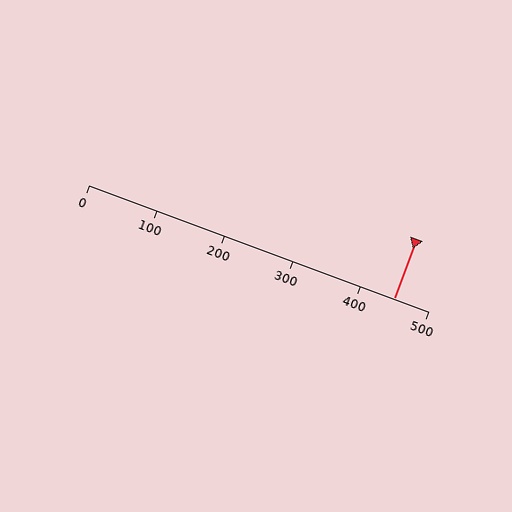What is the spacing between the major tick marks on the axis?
The major ticks are spaced 100 apart.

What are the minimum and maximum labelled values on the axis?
The axis runs from 0 to 500.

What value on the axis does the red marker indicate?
The marker indicates approximately 450.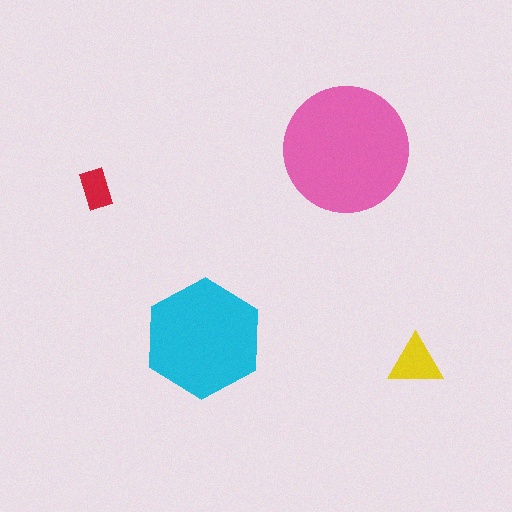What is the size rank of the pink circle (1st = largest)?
1st.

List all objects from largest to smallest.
The pink circle, the cyan hexagon, the yellow triangle, the red rectangle.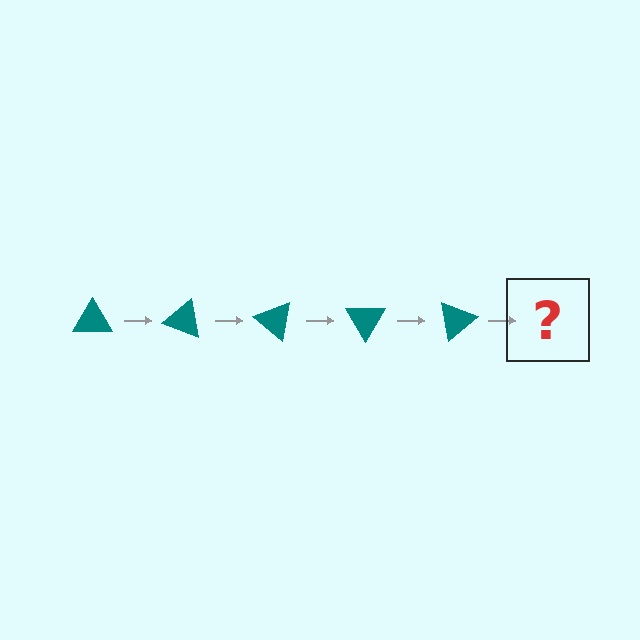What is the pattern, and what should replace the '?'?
The pattern is that the triangle rotates 20 degrees each step. The '?' should be a teal triangle rotated 100 degrees.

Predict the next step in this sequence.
The next step is a teal triangle rotated 100 degrees.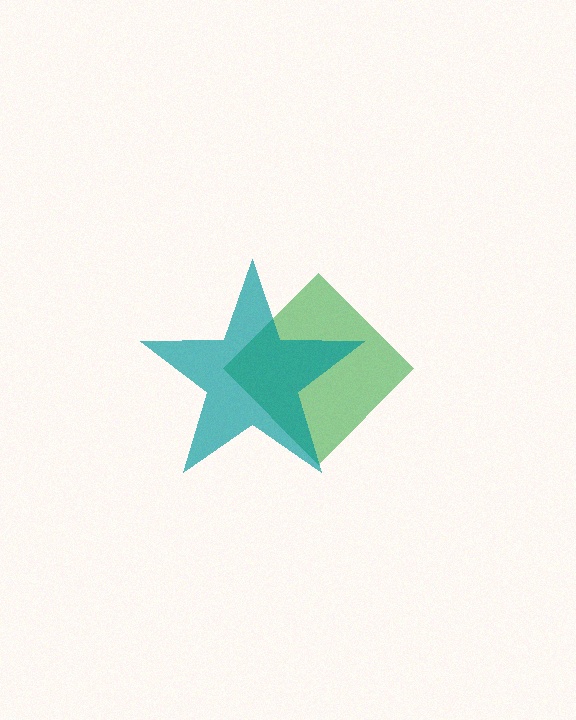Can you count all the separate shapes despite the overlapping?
Yes, there are 2 separate shapes.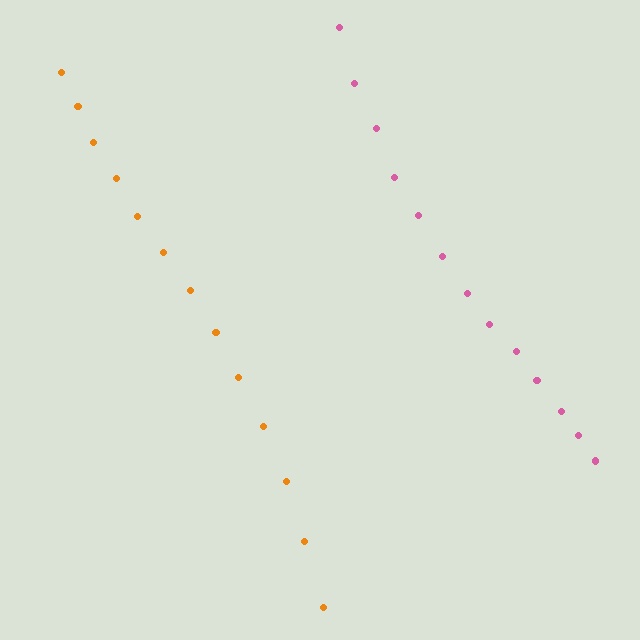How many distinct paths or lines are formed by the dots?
There are 2 distinct paths.